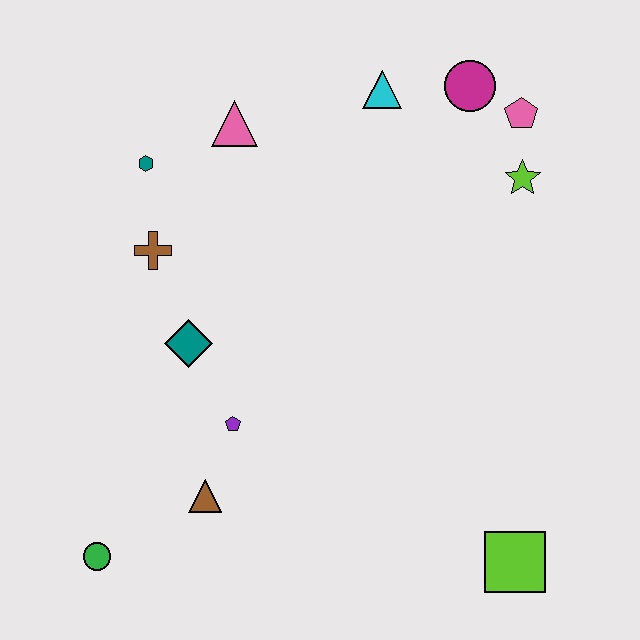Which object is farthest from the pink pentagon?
The green circle is farthest from the pink pentagon.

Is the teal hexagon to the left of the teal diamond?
Yes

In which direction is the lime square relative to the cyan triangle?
The lime square is below the cyan triangle.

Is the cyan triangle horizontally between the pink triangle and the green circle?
No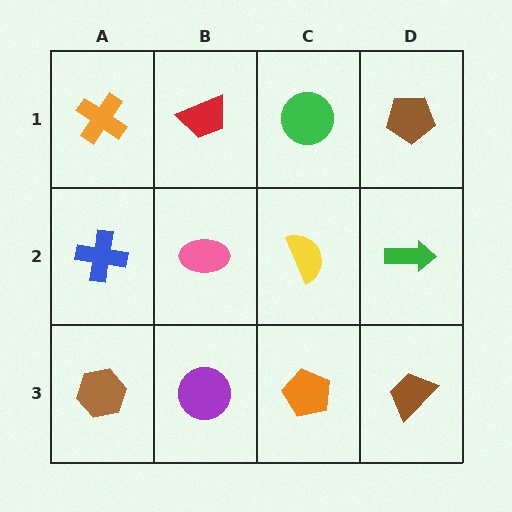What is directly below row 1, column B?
A pink ellipse.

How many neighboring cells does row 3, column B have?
3.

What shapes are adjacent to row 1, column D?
A green arrow (row 2, column D), a green circle (row 1, column C).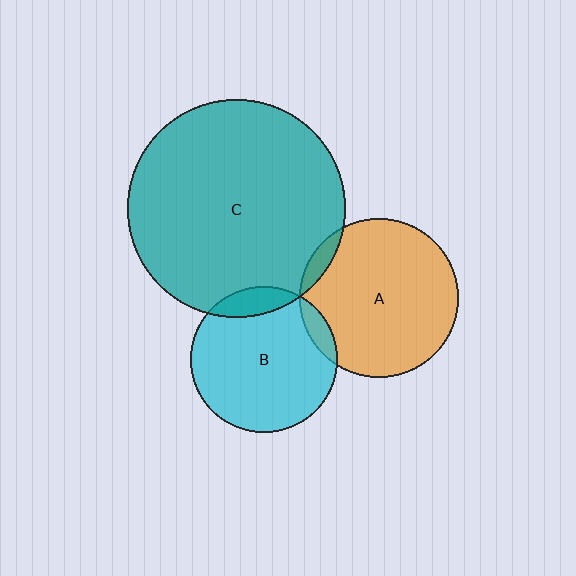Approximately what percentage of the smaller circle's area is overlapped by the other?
Approximately 10%.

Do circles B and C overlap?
Yes.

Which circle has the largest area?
Circle C (teal).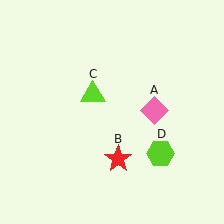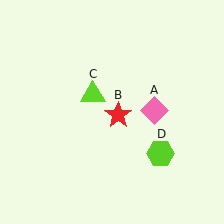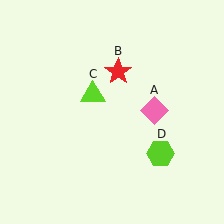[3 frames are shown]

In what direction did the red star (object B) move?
The red star (object B) moved up.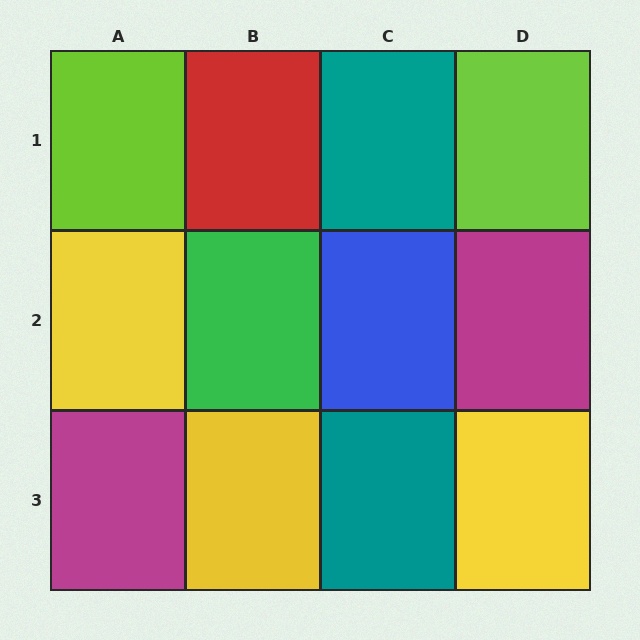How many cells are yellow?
3 cells are yellow.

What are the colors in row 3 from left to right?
Magenta, yellow, teal, yellow.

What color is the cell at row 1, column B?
Red.